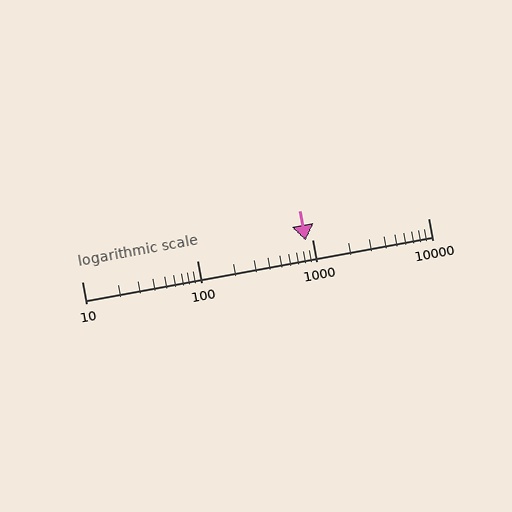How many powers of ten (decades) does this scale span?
The scale spans 3 decades, from 10 to 10000.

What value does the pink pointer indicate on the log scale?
The pointer indicates approximately 870.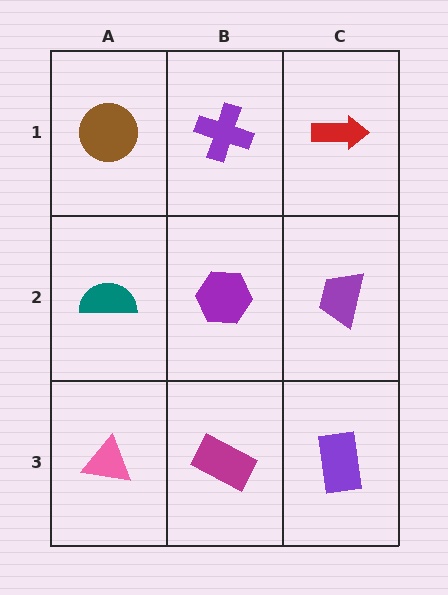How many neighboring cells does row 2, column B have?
4.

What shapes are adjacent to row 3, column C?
A purple trapezoid (row 2, column C), a magenta rectangle (row 3, column B).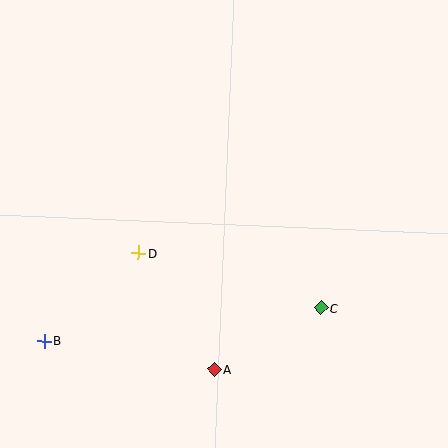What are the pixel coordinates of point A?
Point A is at (214, 369).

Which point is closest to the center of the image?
Point D at (138, 253) is closest to the center.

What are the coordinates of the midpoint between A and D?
The midpoint between A and D is at (176, 311).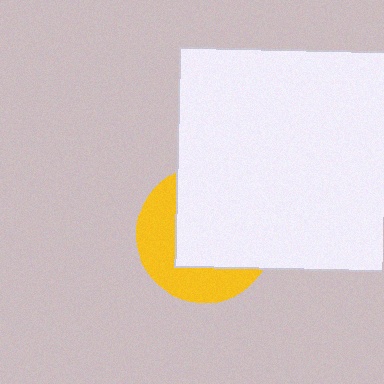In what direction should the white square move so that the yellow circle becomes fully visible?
The white square should move toward the upper-right. That is the shortest direction to clear the overlap and leave the yellow circle fully visible.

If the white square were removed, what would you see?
You would see the complete yellow circle.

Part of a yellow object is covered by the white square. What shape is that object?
It is a circle.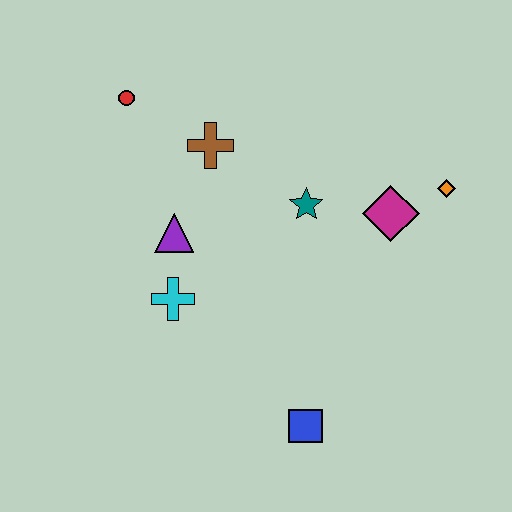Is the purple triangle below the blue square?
No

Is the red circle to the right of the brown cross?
No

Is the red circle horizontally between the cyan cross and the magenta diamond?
No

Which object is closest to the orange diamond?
The magenta diamond is closest to the orange diamond.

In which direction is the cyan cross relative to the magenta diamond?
The cyan cross is to the left of the magenta diamond.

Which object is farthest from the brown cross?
The blue square is farthest from the brown cross.